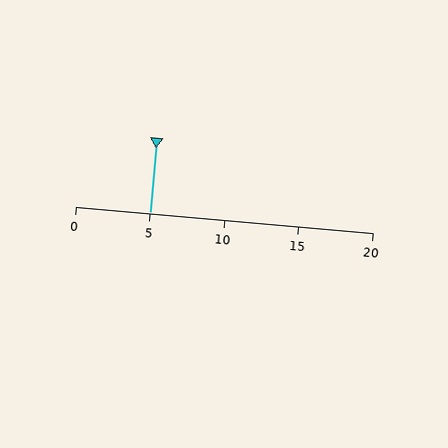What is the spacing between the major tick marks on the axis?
The major ticks are spaced 5 apart.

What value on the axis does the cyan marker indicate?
The marker indicates approximately 5.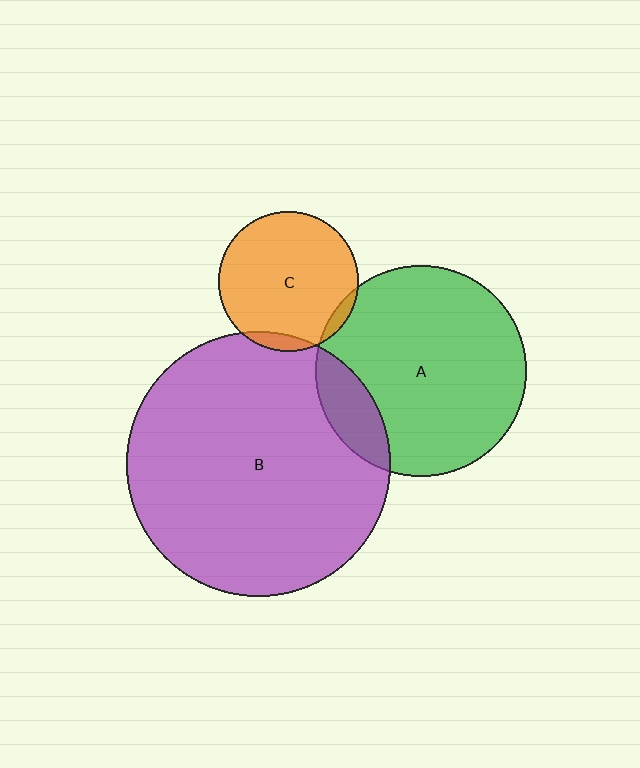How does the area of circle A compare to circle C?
Approximately 2.3 times.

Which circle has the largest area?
Circle B (purple).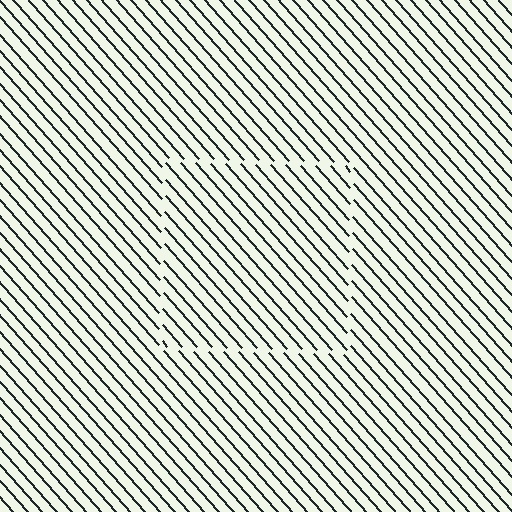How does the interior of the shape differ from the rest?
The interior of the shape contains the same grating, shifted by half a period — the contour is defined by the phase discontinuity where line-ends from the inner and outer gratings abut.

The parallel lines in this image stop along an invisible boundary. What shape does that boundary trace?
An illusory square. The interior of the shape contains the same grating, shifted by half a period — the contour is defined by the phase discontinuity where line-ends from the inner and outer gratings abut.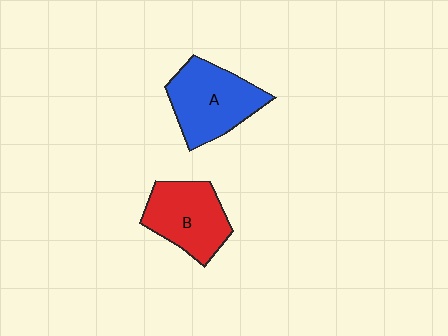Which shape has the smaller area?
Shape B (red).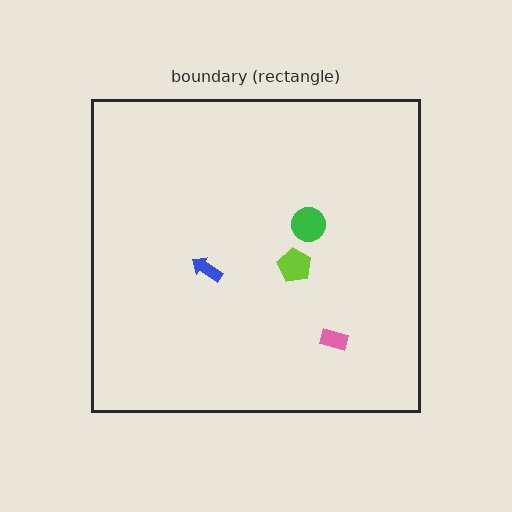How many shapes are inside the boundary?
4 inside, 0 outside.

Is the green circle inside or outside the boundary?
Inside.